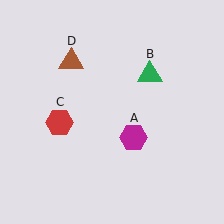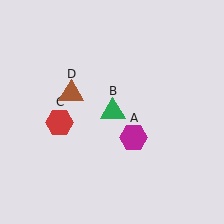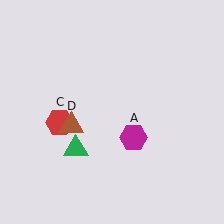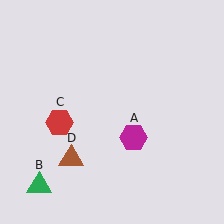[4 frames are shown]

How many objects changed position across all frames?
2 objects changed position: green triangle (object B), brown triangle (object D).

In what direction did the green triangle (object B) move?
The green triangle (object B) moved down and to the left.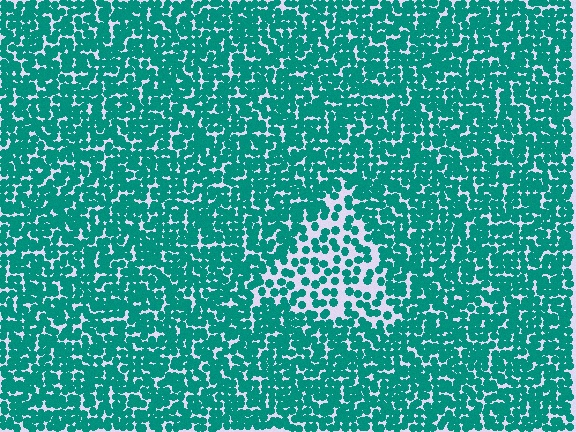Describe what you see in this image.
The image contains small teal elements arranged at two different densities. A triangle-shaped region is visible where the elements are less densely packed than the surrounding area.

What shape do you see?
I see a triangle.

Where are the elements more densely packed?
The elements are more densely packed outside the triangle boundary.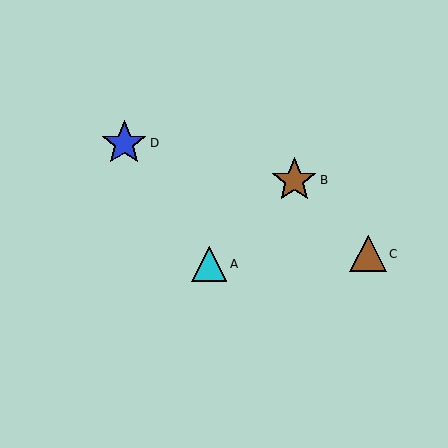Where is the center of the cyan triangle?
The center of the cyan triangle is at (209, 264).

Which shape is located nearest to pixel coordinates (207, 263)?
The cyan triangle (labeled A) at (209, 264) is nearest to that location.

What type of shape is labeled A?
Shape A is a cyan triangle.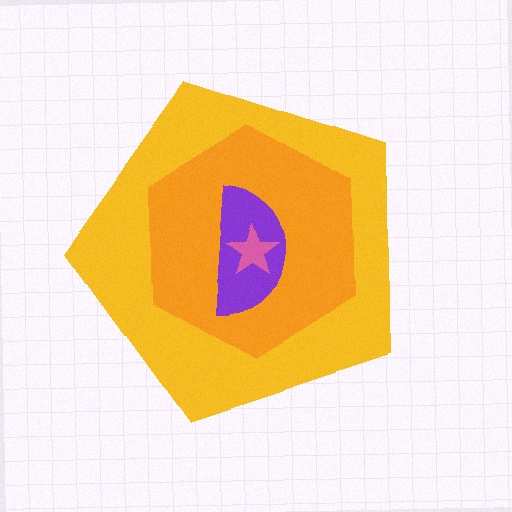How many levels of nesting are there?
4.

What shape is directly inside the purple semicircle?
The pink star.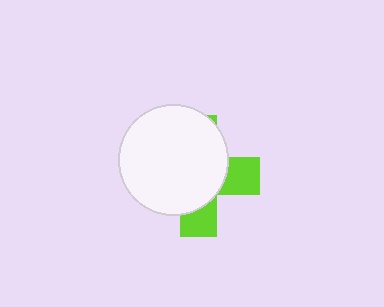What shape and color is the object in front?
The object in front is a white circle.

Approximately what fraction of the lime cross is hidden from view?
Roughly 69% of the lime cross is hidden behind the white circle.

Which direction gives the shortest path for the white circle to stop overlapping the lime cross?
Moving toward the upper-left gives the shortest separation.